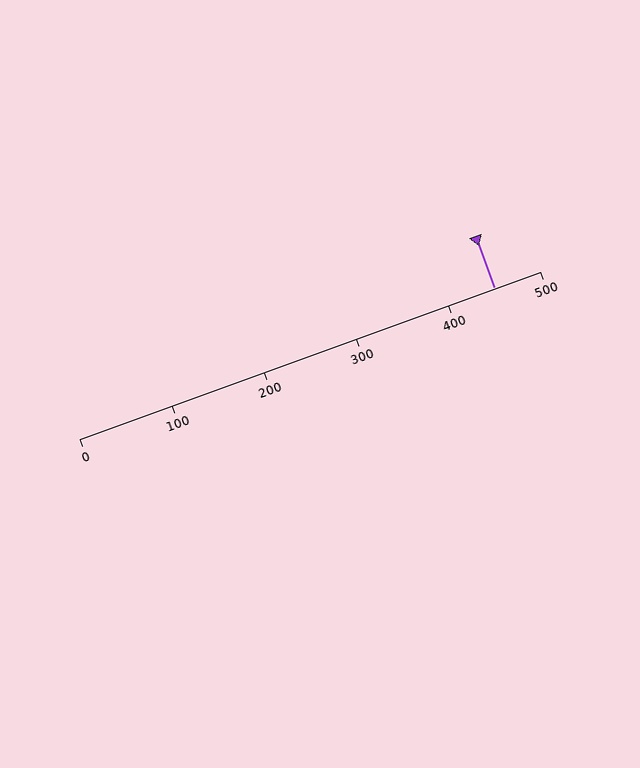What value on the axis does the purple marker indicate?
The marker indicates approximately 450.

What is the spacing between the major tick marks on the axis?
The major ticks are spaced 100 apart.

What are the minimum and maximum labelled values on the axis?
The axis runs from 0 to 500.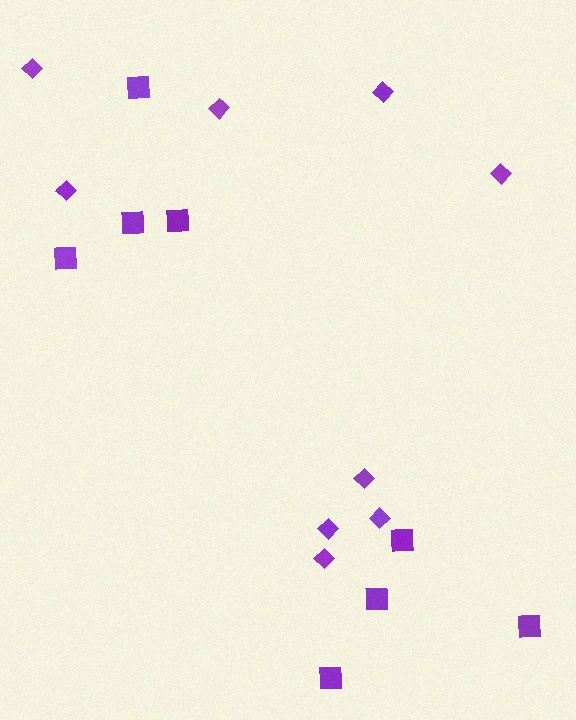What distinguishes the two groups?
There are 2 groups: one group of squares (8) and one group of diamonds (9).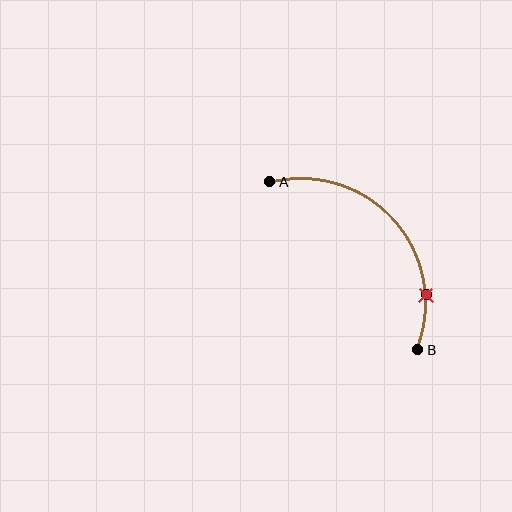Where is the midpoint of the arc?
The arc midpoint is the point on the curve farthest from the straight line joining A and B. It sits above and to the right of that line.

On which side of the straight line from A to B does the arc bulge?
The arc bulges above and to the right of the straight line connecting A and B.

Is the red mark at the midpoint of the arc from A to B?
No. The red mark lies on the arc but is closer to endpoint B. The arc midpoint would be at the point on the curve equidistant along the arc from both A and B.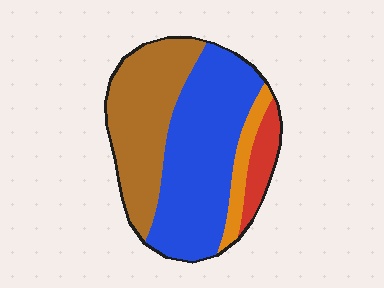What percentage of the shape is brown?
Brown takes up between a third and a half of the shape.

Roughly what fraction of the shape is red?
Red takes up about one tenth (1/10) of the shape.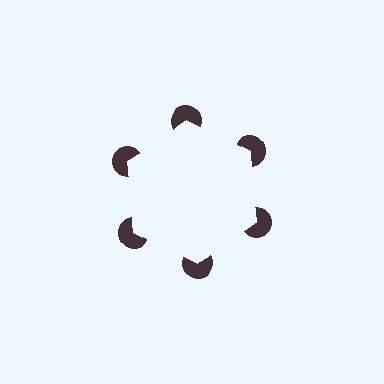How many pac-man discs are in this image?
There are 6 — one at each vertex of the illusory hexagon.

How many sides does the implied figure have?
6 sides.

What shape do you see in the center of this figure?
An illusory hexagon — its edges are inferred from the aligned wedge cuts in the pac-man discs, not physically drawn.